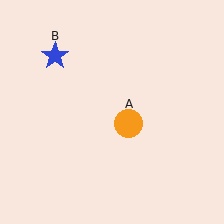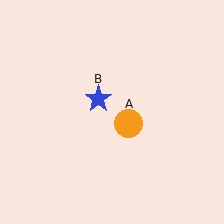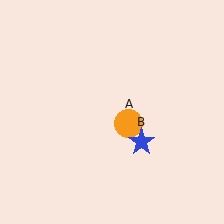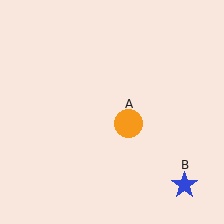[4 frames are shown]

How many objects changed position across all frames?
1 object changed position: blue star (object B).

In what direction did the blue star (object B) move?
The blue star (object B) moved down and to the right.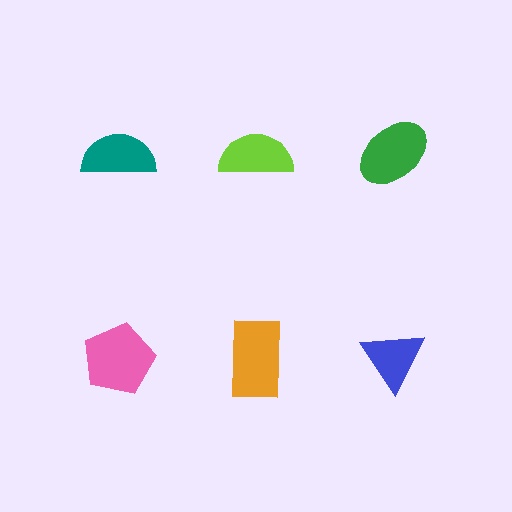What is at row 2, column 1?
A pink pentagon.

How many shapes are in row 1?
3 shapes.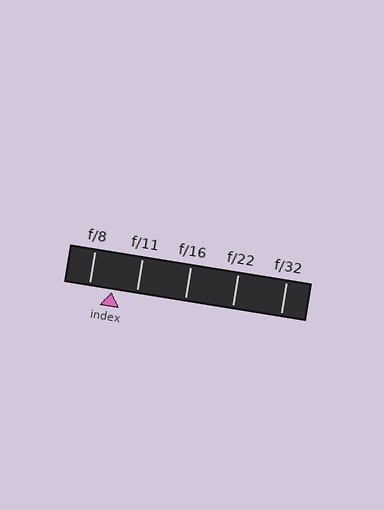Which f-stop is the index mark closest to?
The index mark is closest to f/8.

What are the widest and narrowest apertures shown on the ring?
The widest aperture shown is f/8 and the narrowest is f/32.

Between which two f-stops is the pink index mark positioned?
The index mark is between f/8 and f/11.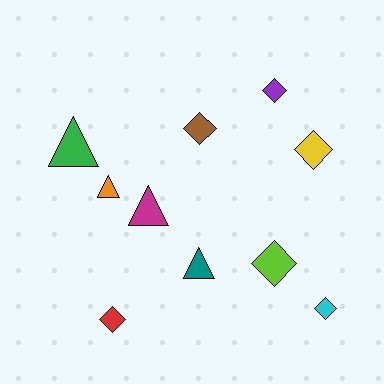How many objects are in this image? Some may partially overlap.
There are 10 objects.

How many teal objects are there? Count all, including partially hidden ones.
There is 1 teal object.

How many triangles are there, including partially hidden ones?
There are 4 triangles.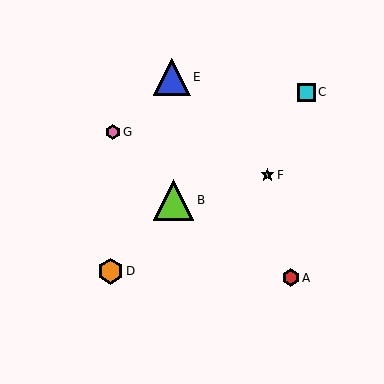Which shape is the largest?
The lime triangle (labeled B) is the largest.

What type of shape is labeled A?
Shape A is a red hexagon.